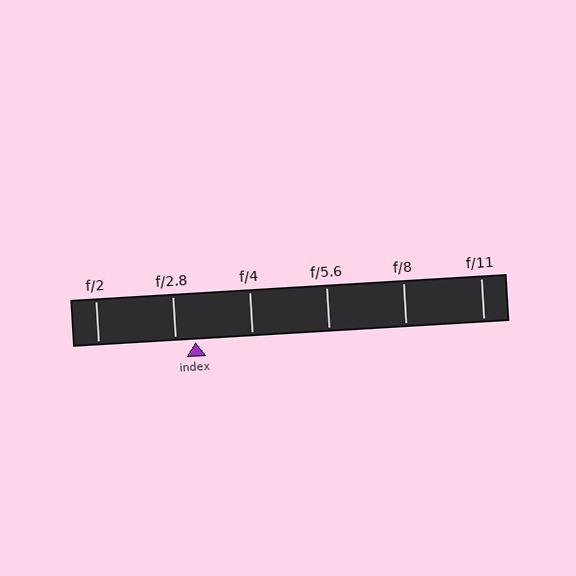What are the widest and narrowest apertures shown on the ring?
The widest aperture shown is f/2 and the narrowest is f/11.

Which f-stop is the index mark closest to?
The index mark is closest to f/2.8.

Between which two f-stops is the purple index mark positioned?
The index mark is between f/2.8 and f/4.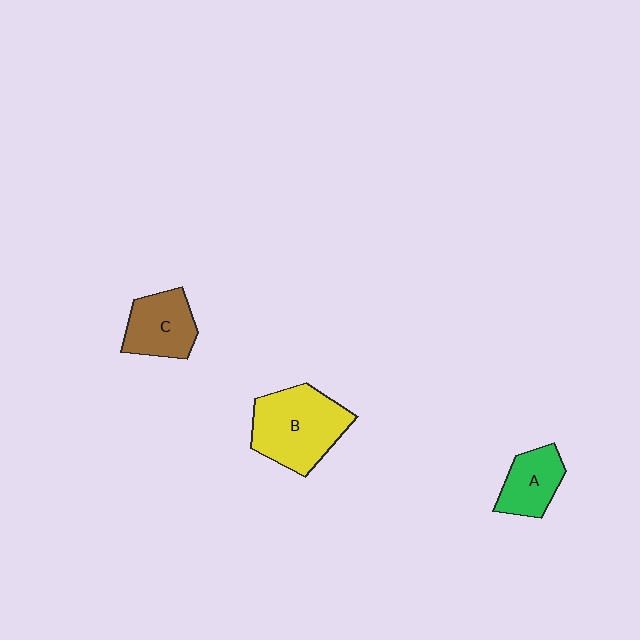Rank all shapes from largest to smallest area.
From largest to smallest: B (yellow), C (brown), A (green).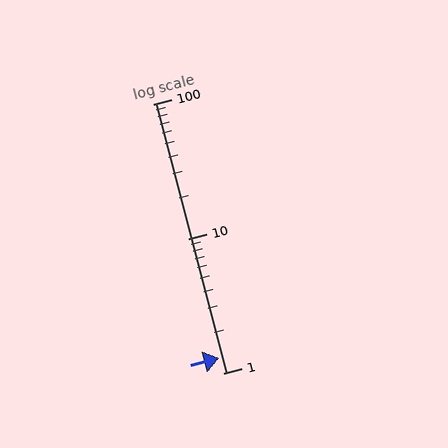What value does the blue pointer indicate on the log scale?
The pointer indicates approximately 1.3.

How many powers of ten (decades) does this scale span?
The scale spans 2 decades, from 1 to 100.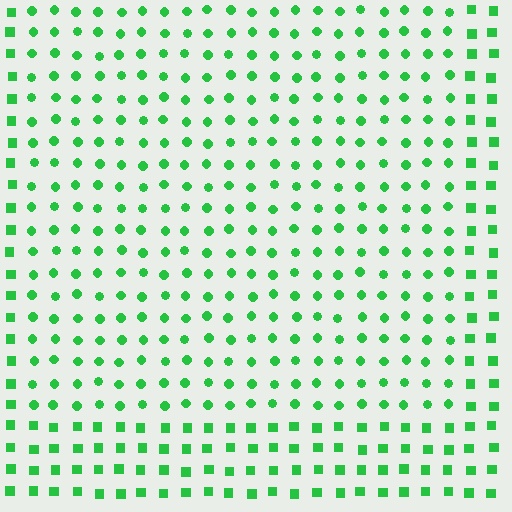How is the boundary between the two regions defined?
The boundary is defined by a change in element shape: circles inside vs. squares outside. All elements share the same color and spacing.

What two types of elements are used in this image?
The image uses circles inside the rectangle region and squares outside it.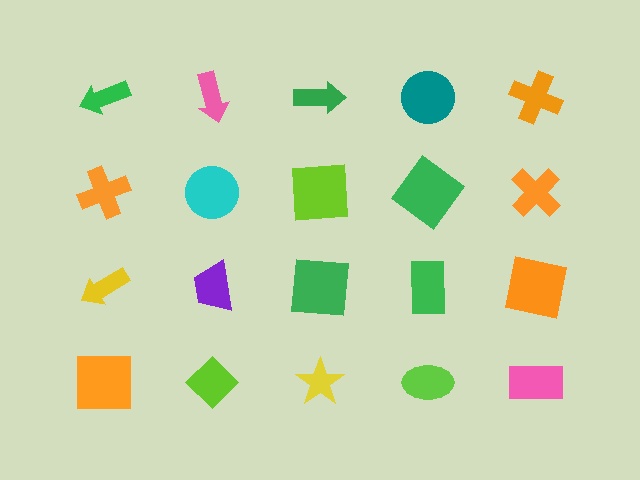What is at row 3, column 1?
A yellow arrow.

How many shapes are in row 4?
5 shapes.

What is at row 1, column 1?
A green arrow.